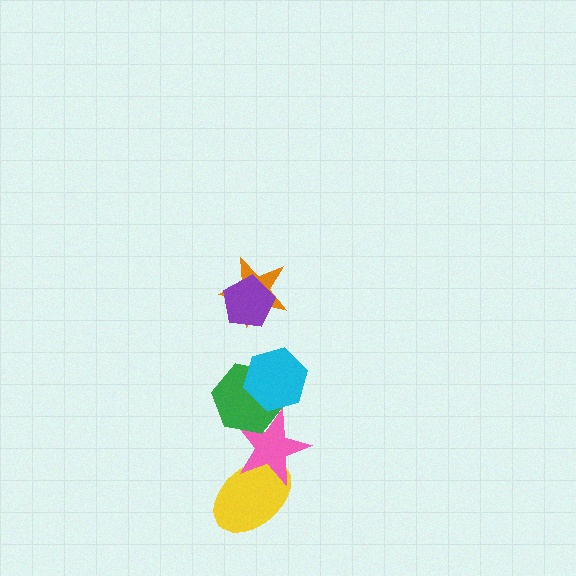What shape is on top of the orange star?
The purple pentagon is on top of the orange star.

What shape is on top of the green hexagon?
The cyan hexagon is on top of the green hexagon.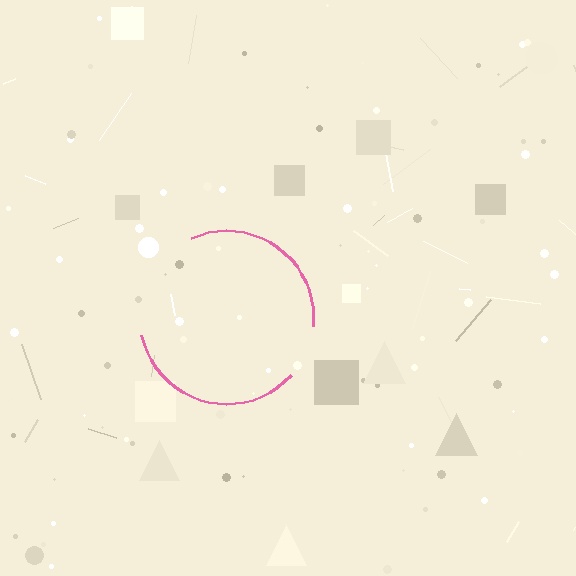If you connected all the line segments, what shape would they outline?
They would outline a circle.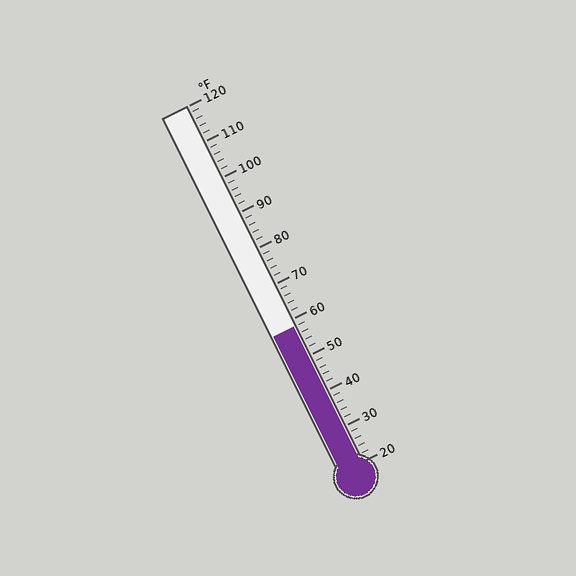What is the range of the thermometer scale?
The thermometer scale ranges from 20°F to 120°F.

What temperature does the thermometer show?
The thermometer shows approximately 58°F.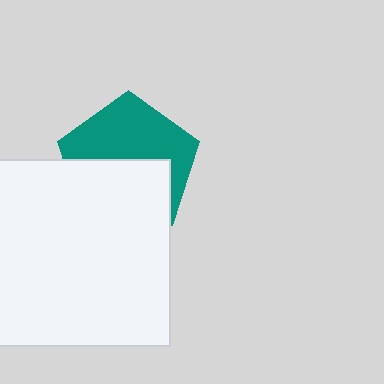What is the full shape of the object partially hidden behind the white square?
The partially hidden object is a teal pentagon.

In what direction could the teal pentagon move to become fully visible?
The teal pentagon could move up. That would shift it out from behind the white square entirely.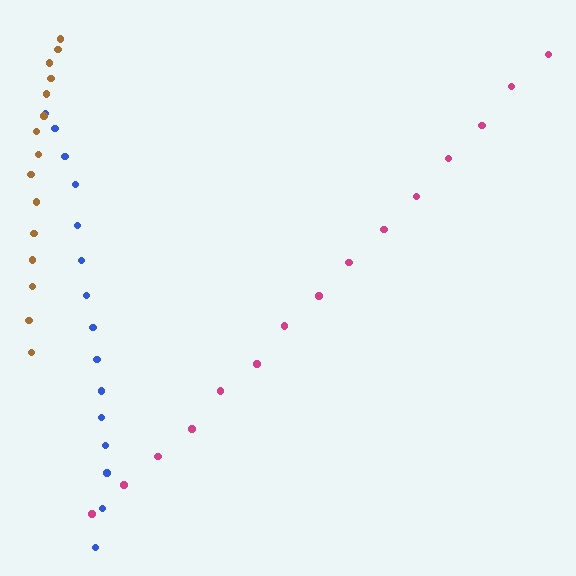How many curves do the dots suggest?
There are 3 distinct paths.